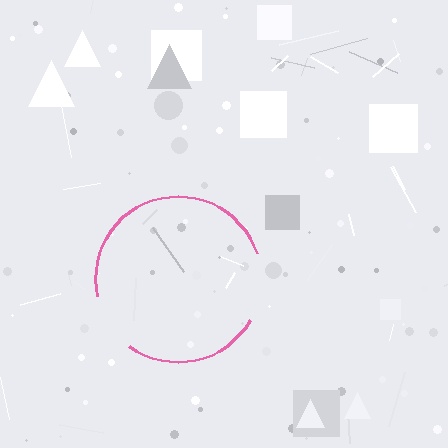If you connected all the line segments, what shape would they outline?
They would outline a circle.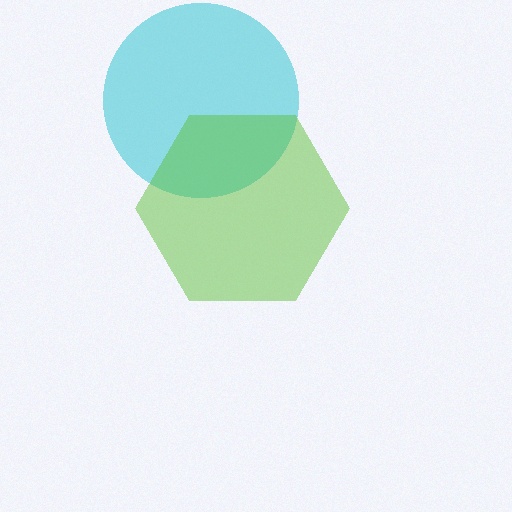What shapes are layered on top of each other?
The layered shapes are: a cyan circle, a lime hexagon.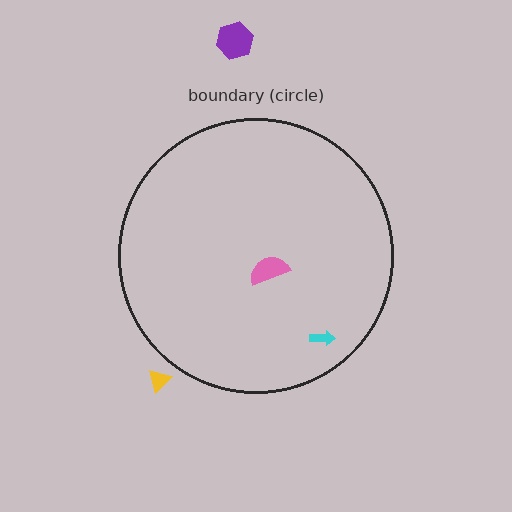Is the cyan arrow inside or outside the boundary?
Inside.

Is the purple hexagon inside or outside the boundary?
Outside.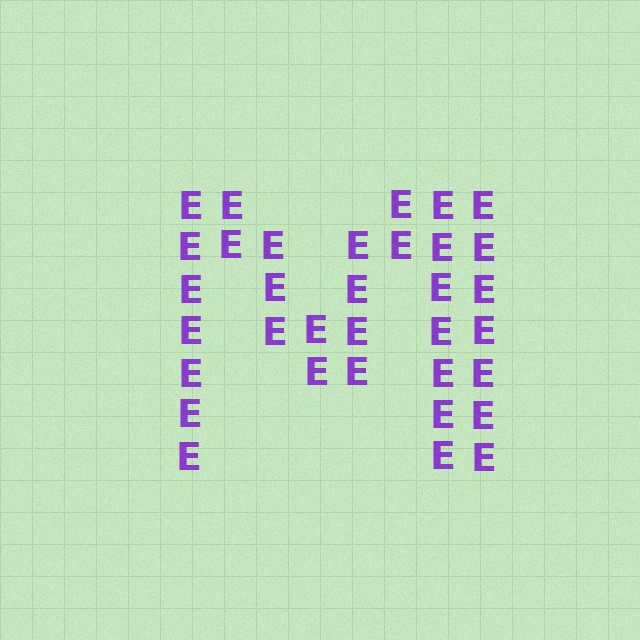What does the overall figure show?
The overall figure shows the letter M.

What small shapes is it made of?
It is made of small letter E's.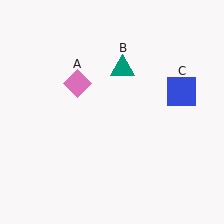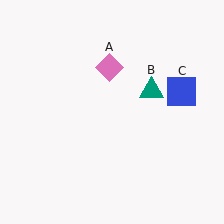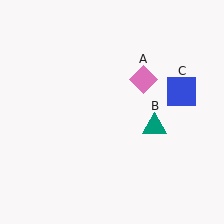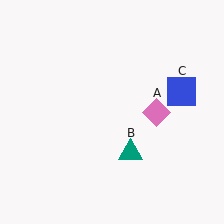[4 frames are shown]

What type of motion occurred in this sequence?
The pink diamond (object A), teal triangle (object B) rotated clockwise around the center of the scene.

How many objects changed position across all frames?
2 objects changed position: pink diamond (object A), teal triangle (object B).